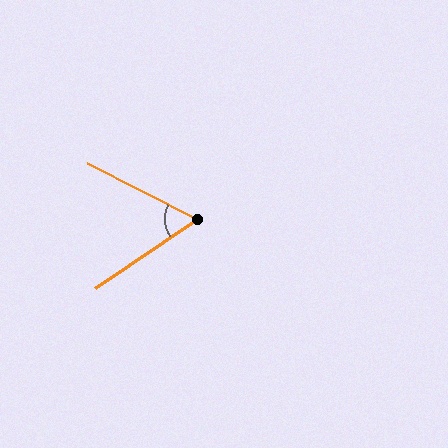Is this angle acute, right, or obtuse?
It is acute.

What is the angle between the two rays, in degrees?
Approximately 61 degrees.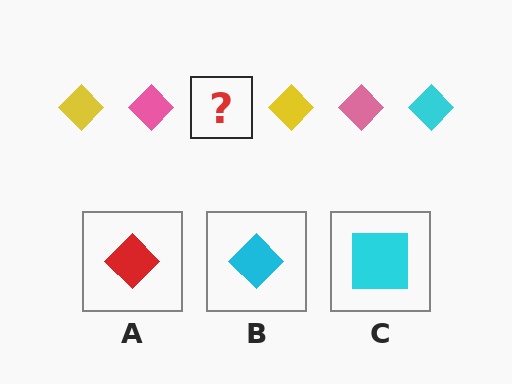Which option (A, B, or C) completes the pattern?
B.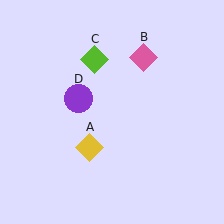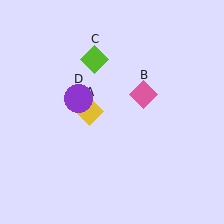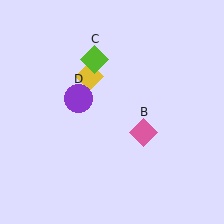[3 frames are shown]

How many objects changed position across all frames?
2 objects changed position: yellow diamond (object A), pink diamond (object B).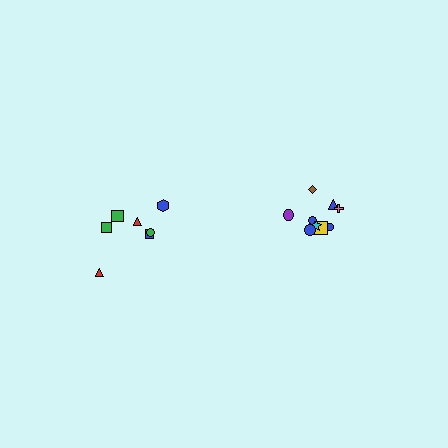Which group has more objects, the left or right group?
The right group.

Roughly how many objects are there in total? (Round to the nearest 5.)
Roughly 15 objects in total.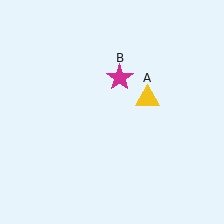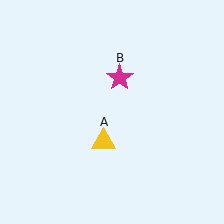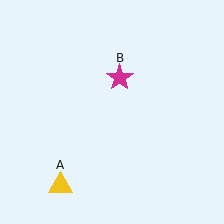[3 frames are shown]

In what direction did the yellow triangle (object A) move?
The yellow triangle (object A) moved down and to the left.